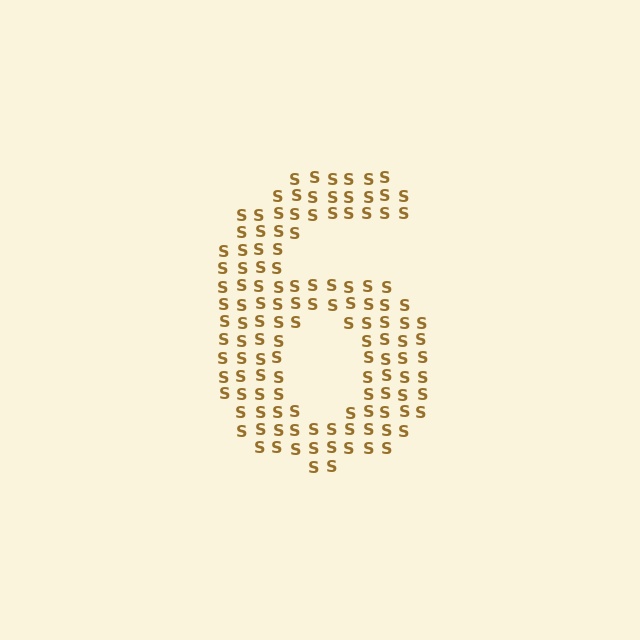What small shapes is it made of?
It is made of small letter S's.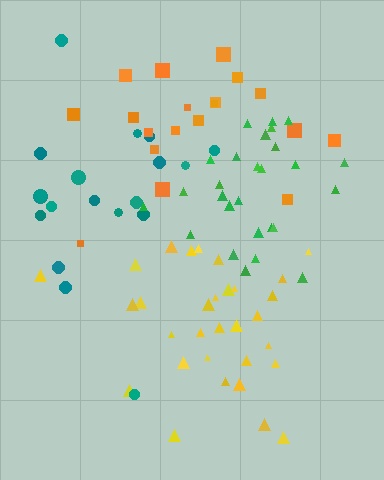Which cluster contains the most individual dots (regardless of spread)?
Yellow (31).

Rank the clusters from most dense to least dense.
green, yellow, orange, teal.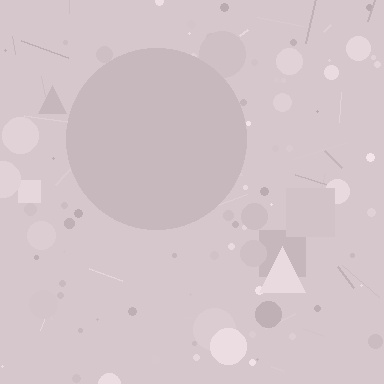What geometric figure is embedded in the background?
A circle is embedded in the background.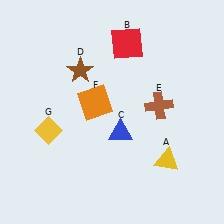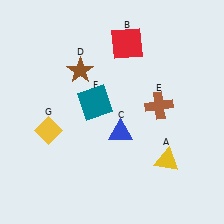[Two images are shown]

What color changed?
The square (F) changed from orange in Image 1 to teal in Image 2.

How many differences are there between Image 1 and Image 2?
There is 1 difference between the two images.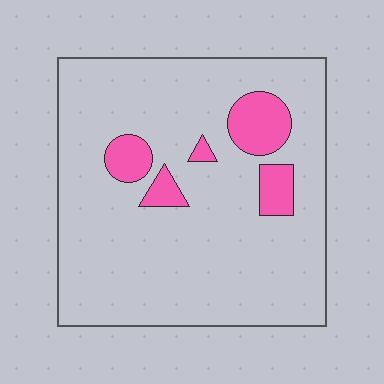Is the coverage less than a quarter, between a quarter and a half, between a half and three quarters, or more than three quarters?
Less than a quarter.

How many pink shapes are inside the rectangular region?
5.